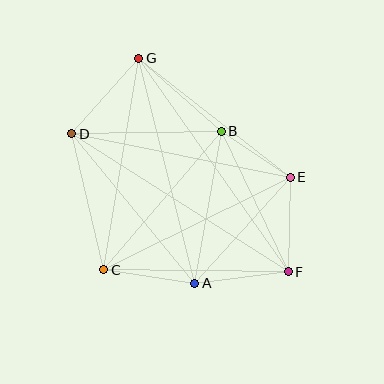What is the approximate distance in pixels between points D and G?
The distance between D and G is approximately 101 pixels.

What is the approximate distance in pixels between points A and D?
The distance between A and D is approximately 194 pixels.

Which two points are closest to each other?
Points B and E are closest to each other.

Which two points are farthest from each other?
Points F and G are farthest from each other.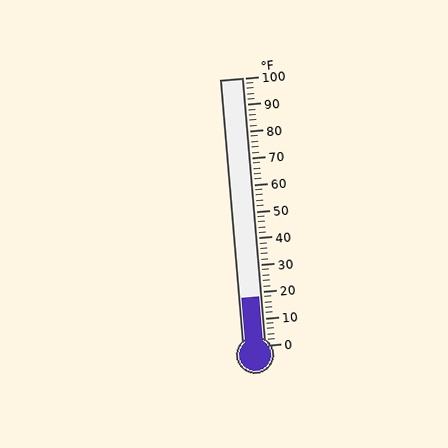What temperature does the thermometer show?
The thermometer shows approximately 18°F.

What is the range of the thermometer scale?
The thermometer scale ranges from 0°F to 100°F.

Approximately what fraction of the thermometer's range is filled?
The thermometer is filled to approximately 20% of its range.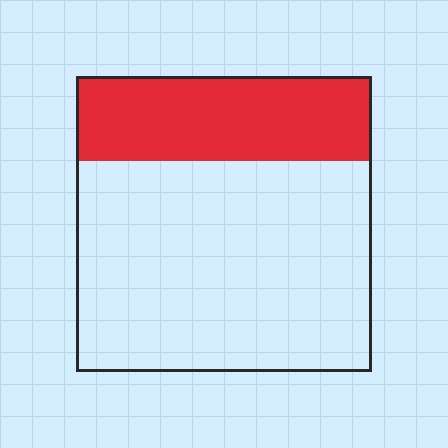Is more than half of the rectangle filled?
No.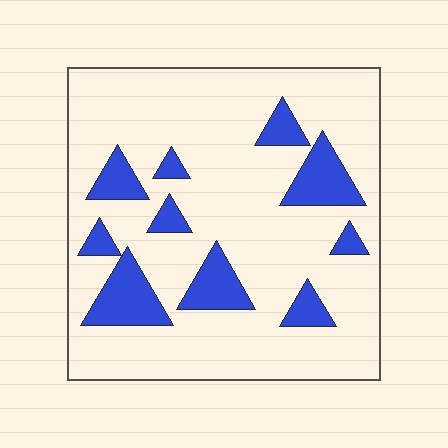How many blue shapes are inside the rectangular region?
10.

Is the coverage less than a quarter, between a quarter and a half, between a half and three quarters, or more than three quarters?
Less than a quarter.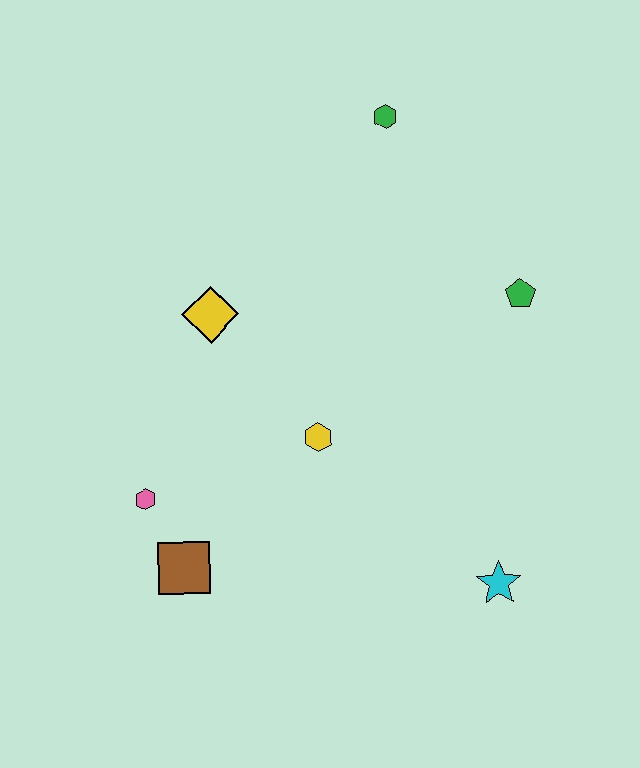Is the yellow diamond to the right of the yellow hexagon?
No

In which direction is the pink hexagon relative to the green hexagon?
The pink hexagon is below the green hexagon.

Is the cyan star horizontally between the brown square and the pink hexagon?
No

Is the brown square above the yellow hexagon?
No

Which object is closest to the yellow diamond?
The yellow hexagon is closest to the yellow diamond.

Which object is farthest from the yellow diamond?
The cyan star is farthest from the yellow diamond.